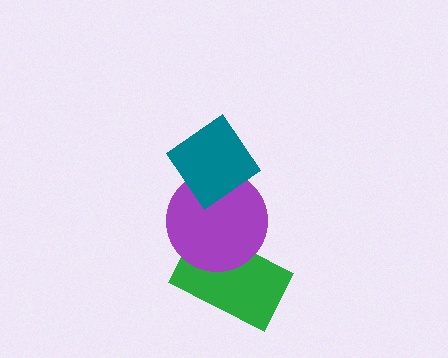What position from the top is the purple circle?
The purple circle is 2nd from the top.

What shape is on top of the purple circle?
The teal diamond is on top of the purple circle.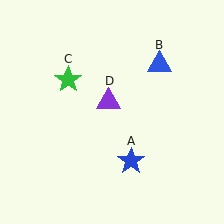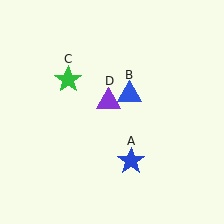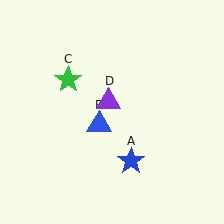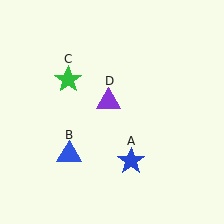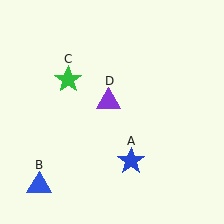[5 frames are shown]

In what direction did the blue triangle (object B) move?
The blue triangle (object B) moved down and to the left.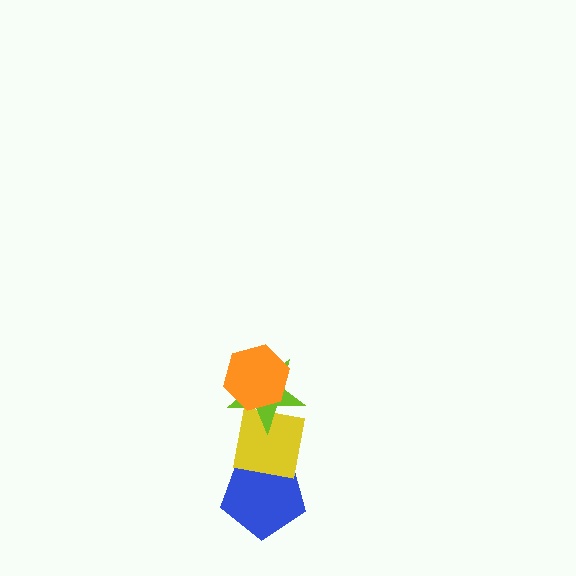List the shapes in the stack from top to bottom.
From top to bottom: the orange hexagon, the lime star, the yellow square, the blue pentagon.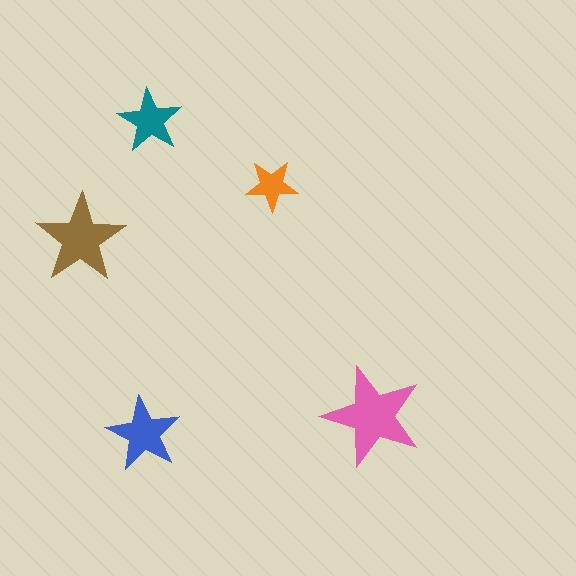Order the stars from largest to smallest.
the pink one, the brown one, the blue one, the teal one, the orange one.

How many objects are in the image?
There are 5 objects in the image.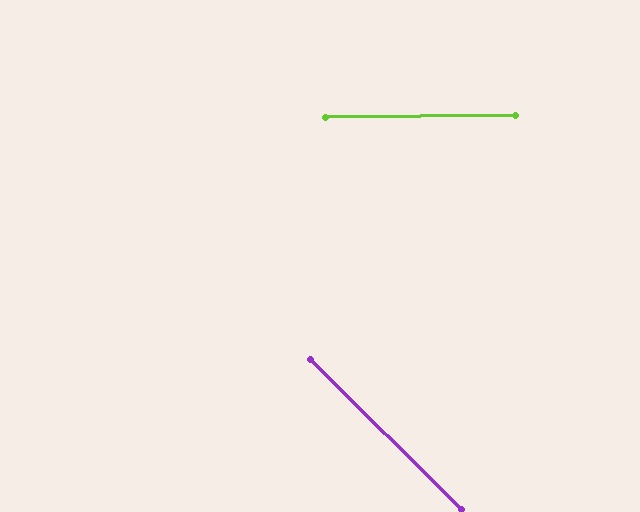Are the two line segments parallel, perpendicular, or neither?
Neither parallel nor perpendicular — they differ by about 45°.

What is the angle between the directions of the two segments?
Approximately 45 degrees.